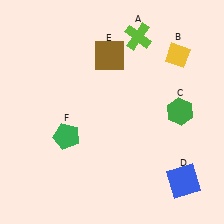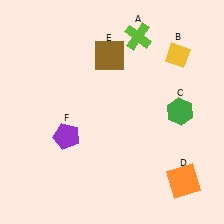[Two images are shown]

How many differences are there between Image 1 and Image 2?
There are 2 differences between the two images.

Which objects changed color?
D changed from blue to orange. F changed from green to purple.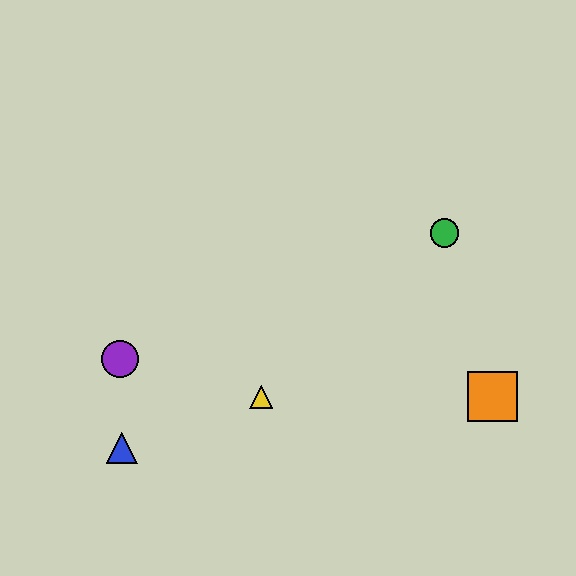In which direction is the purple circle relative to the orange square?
The purple circle is to the left of the orange square.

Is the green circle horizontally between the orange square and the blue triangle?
Yes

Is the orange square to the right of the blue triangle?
Yes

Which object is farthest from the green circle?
The blue triangle is farthest from the green circle.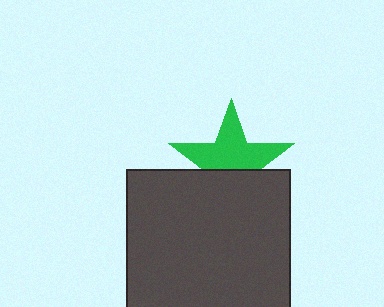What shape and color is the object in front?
The object in front is a dark gray rectangle.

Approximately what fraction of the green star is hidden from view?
Roughly 39% of the green star is hidden behind the dark gray rectangle.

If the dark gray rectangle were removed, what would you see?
You would see the complete green star.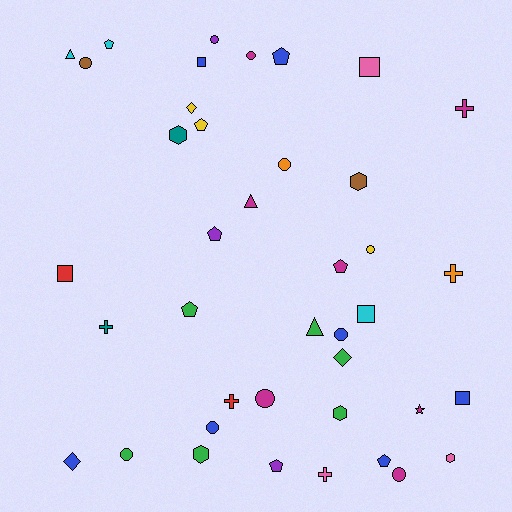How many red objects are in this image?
There are 2 red objects.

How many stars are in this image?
There is 1 star.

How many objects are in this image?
There are 40 objects.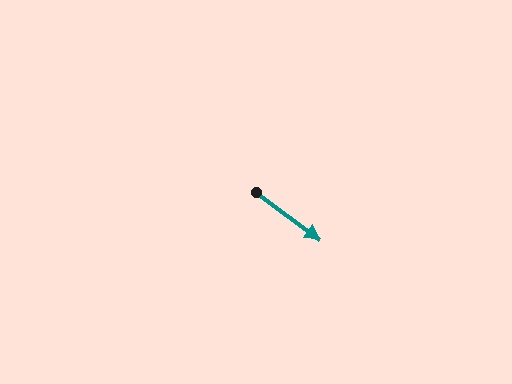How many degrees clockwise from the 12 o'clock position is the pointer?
Approximately 127 degrees.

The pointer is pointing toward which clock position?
Roughly 4 o'clock.